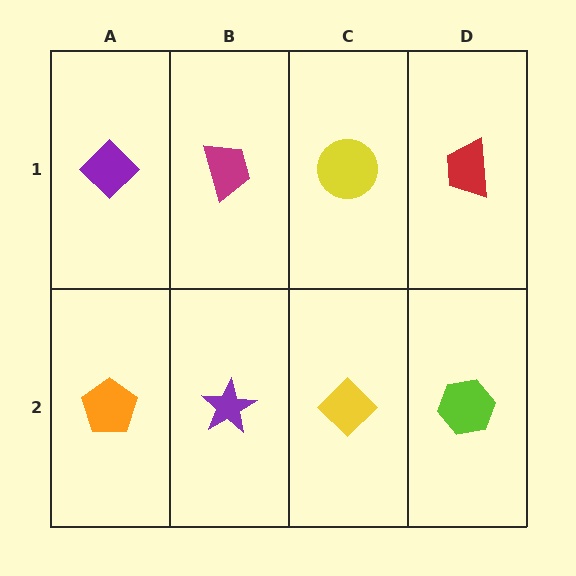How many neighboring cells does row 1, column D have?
2.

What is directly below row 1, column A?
An orange pentagon.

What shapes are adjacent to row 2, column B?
A magenta trapezoid (row 1, column B), an orange pentagon (row 2, column A), a yellow diamond (row 2, column C).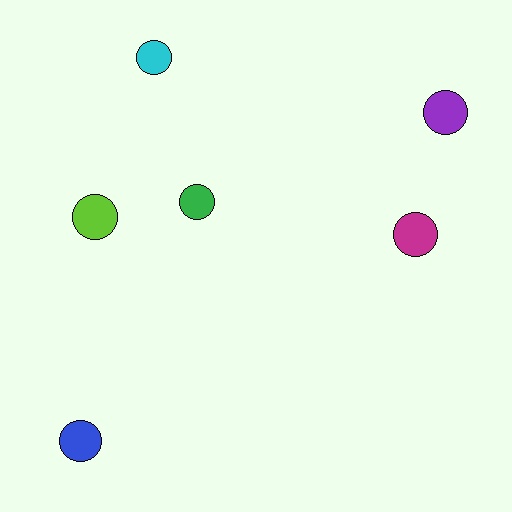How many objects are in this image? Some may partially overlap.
There are 6 objects.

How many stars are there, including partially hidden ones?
There are no stars.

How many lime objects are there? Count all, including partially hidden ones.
There is 1 lime object.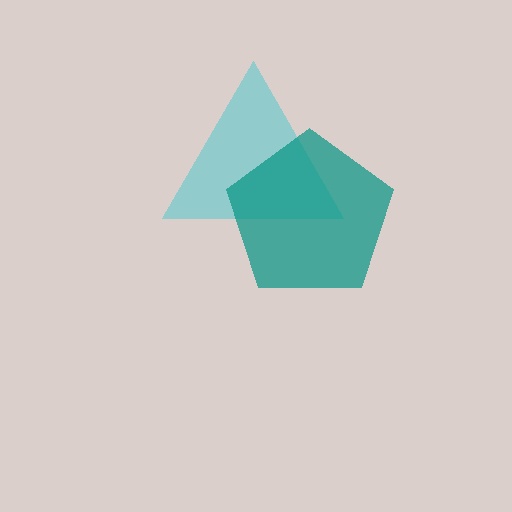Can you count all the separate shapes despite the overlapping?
Yes, there are 2 separate shapes.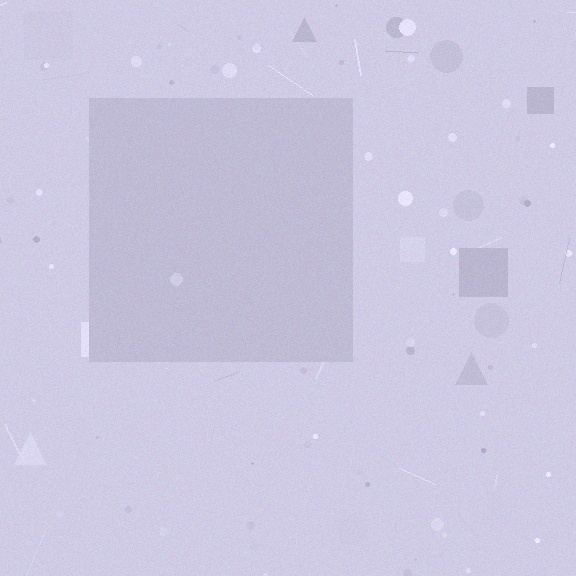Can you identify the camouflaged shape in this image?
The camouflaged shape is a square.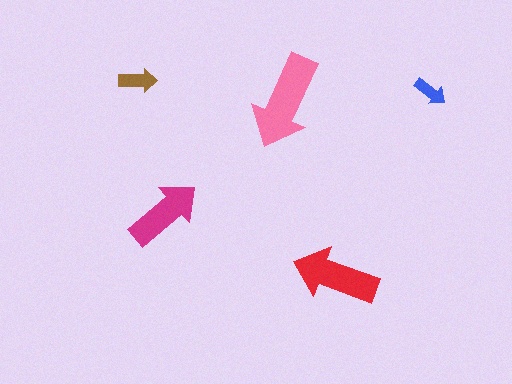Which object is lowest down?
The red arrow is bottommost.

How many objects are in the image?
There are 5 objects in the image.